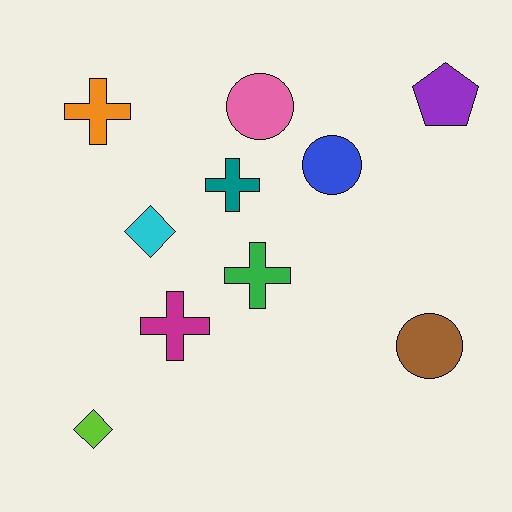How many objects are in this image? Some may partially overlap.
There are 10 objects.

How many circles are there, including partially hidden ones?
There are 3 circles.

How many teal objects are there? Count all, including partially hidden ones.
There is 1 teal object.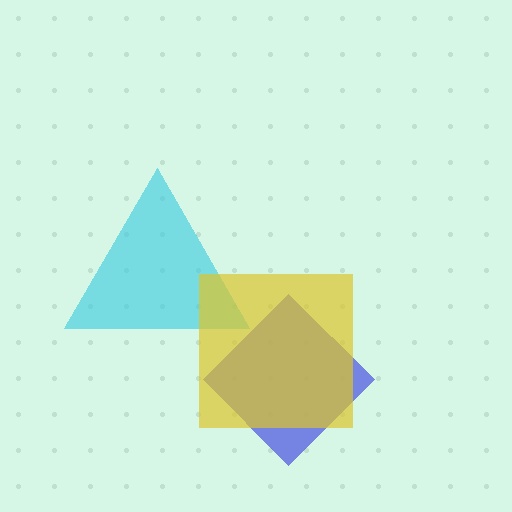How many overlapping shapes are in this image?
There are 3 overlapping shapes in the image.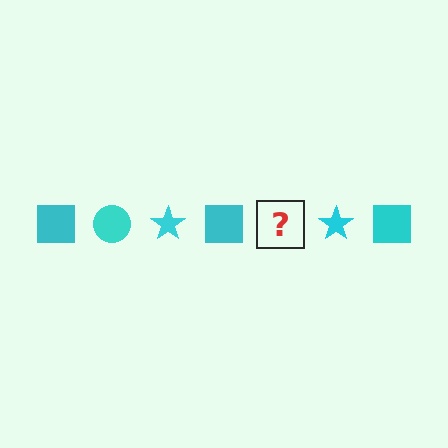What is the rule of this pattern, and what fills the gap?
The rule is that the pattern cycles through square, circle, star shapes in cyan. The gap should be filled with a cyan circle.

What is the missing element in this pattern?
The missing element is a cyan circle.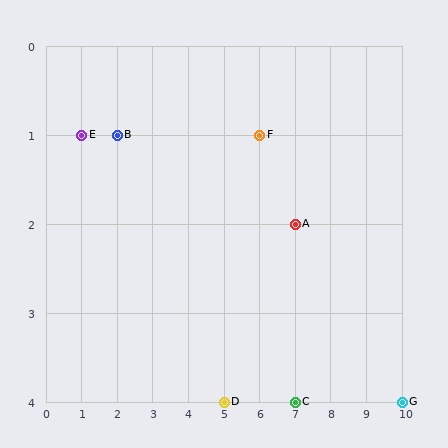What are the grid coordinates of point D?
Point D is at grid coordinates (5, 4).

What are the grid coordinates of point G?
Point G is at grid coordinates (10, 4).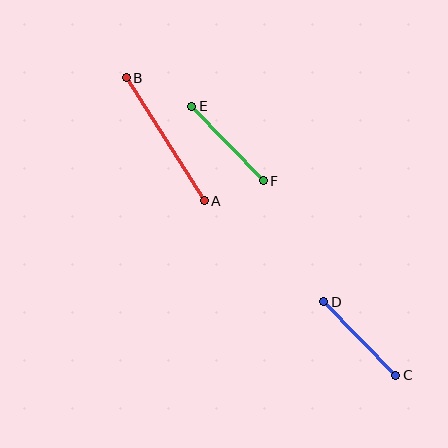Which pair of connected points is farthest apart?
Points A and B are farthest apart.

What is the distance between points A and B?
The distance is approximately 146 pixels.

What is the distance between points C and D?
The distance is approximately 103 pixels.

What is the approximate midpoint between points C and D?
The midpoint is at approximately (360, 339) pixels.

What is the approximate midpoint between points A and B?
The midpoint is at approximately (165, 139) pixels.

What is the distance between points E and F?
The distance is approximately 103 pixels.